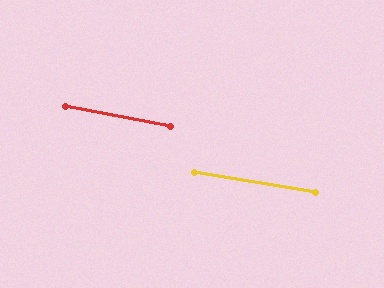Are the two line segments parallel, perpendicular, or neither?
Parallel — their directions differ by only 1.9°.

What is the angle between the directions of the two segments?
Approximately 2 degrees.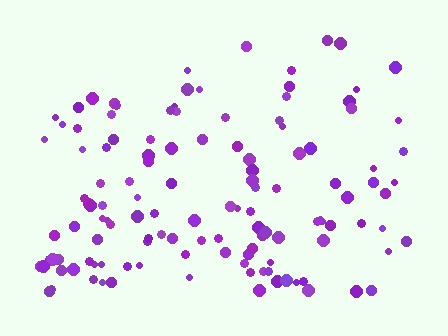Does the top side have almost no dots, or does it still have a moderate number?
Still a moderate number, just noticeably fewer than the bottom.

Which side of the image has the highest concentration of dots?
The bottom.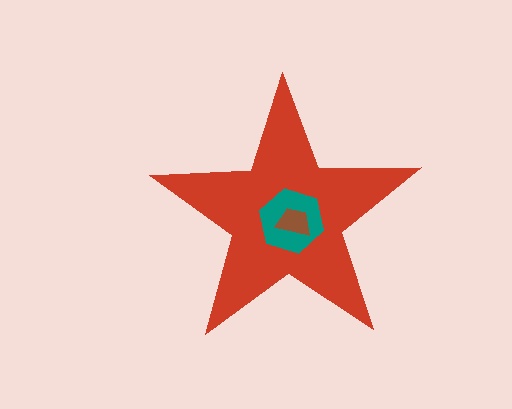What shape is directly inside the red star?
The teal hexagon.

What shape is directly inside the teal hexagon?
The brown trapezoid.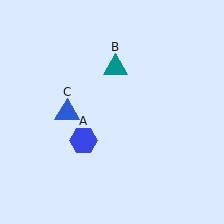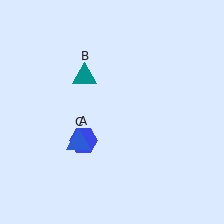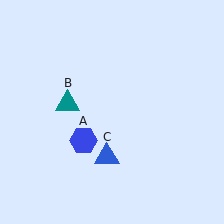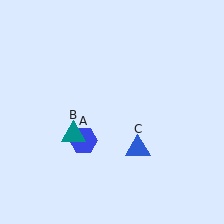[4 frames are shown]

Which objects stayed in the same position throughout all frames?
Blue hexagon (object A) remained stationary.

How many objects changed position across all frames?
2 objects changed position: teal triangle (object B), blue triangle (object C).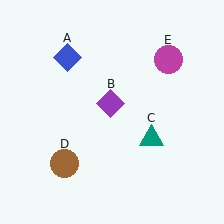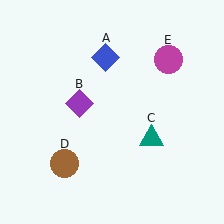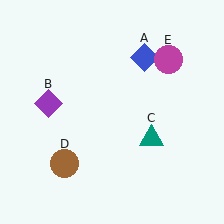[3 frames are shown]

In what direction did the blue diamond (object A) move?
The blue diamond (object A) moved right.